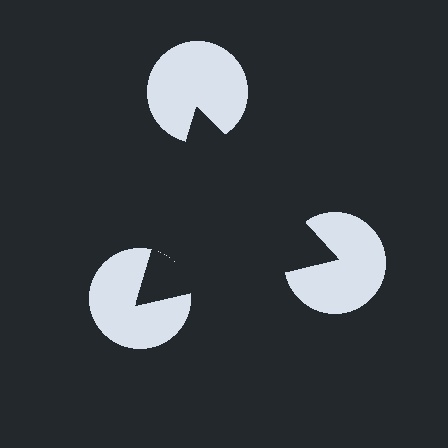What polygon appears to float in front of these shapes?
An illusory triangle — its edges are inferred from the aligned wedge cuts in the pac-man discs, not physically drawn.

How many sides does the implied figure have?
3 sides.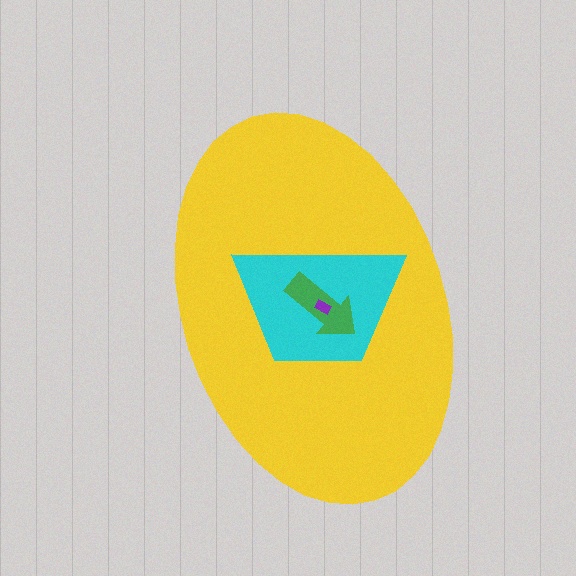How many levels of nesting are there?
4.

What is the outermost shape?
The yellow ellipse.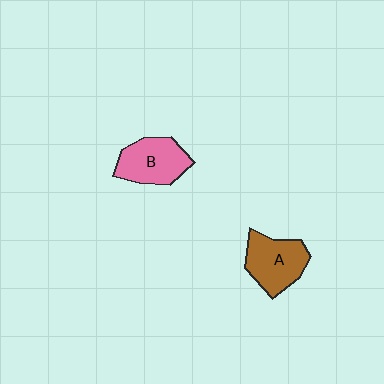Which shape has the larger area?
Shape A (brown).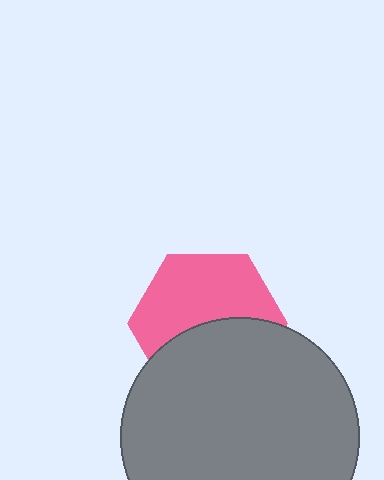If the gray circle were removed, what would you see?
You would see the complete pink hexagon.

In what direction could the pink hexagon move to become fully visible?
The pink hexagon could move up. That would shift it out from behind the gray circle entirely.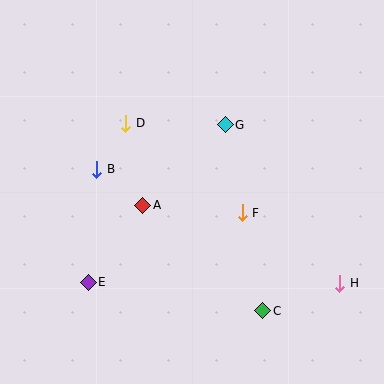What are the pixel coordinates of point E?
Point E is at (88, 282).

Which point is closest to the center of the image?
Point A at (143, 205) is closest to the center.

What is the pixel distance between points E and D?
The distance between E and D is 163 pixels.